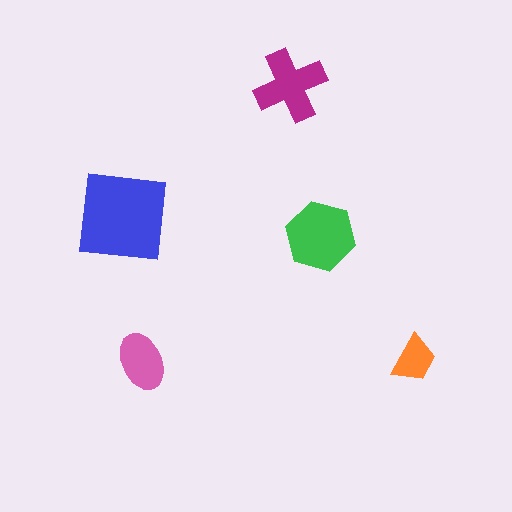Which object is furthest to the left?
The blue square is leftmost.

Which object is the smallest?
The orange trapezoid.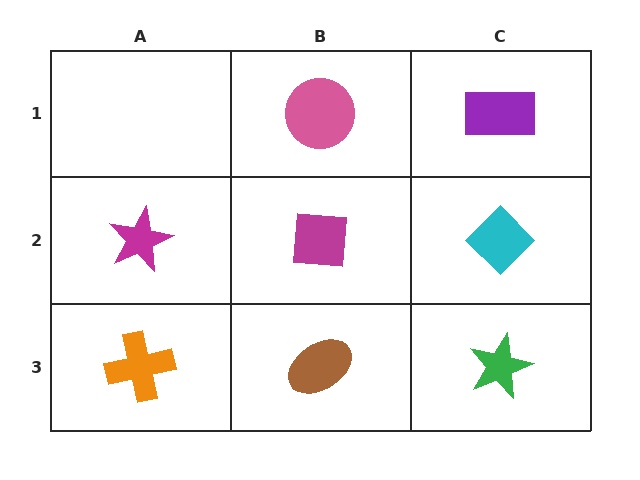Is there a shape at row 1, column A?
No, that cell is empty.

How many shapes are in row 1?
2 shapes.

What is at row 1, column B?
A pink circle.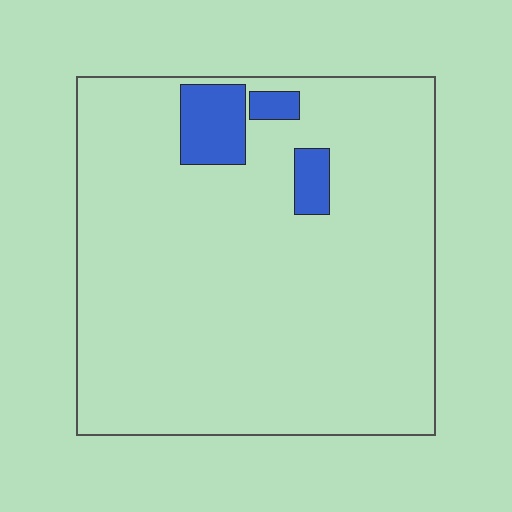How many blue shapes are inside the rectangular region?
3.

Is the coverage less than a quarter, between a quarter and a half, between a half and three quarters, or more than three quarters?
Less than a quarter.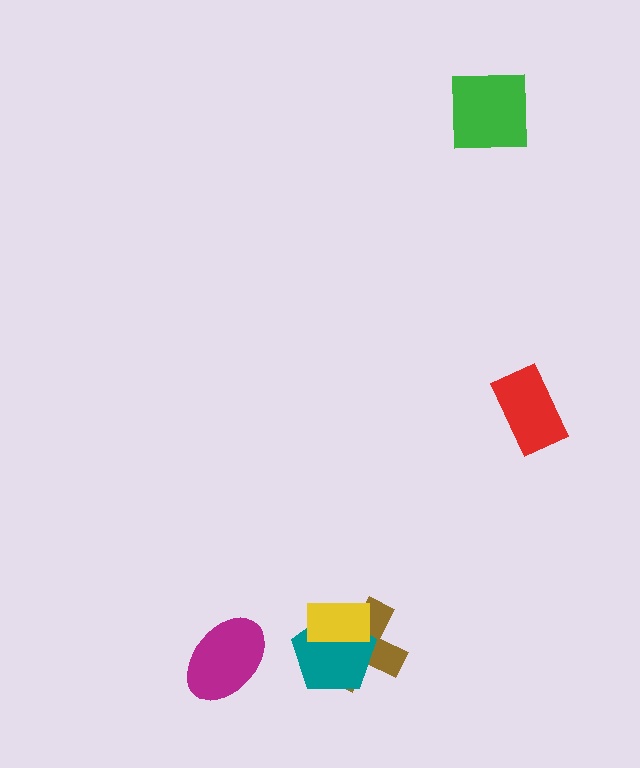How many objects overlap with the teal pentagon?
2 objects overlap with the teal pentagon.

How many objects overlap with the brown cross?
2 objects overlap with the brown cross.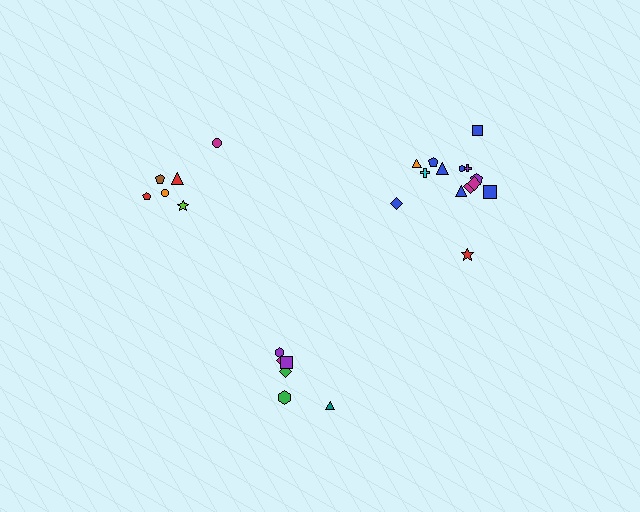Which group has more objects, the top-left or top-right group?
The top-right group.